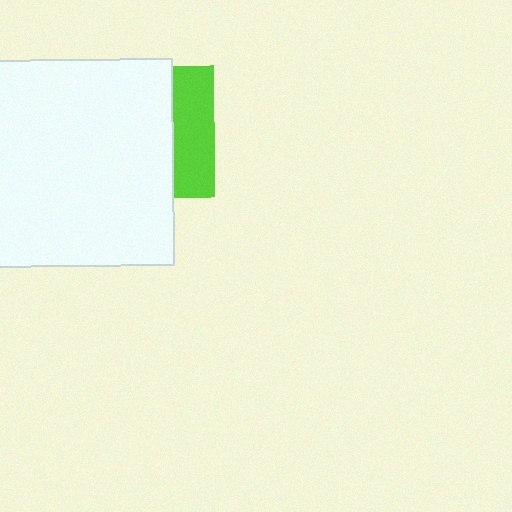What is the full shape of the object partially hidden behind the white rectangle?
The partially hidden object is a lime square.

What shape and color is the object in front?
The object in front is a white rectangle.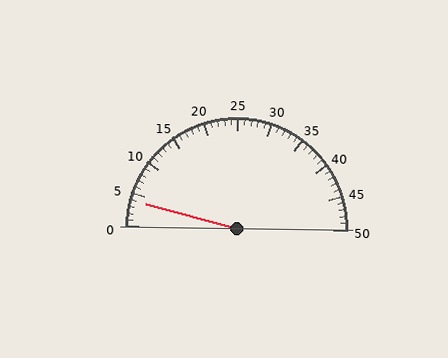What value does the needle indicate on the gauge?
The needle indicates approximately 4.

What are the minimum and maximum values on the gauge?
The gauge ranges from 0 to 50.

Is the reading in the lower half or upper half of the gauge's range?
The reading is in the lower half of the range (0 to 50).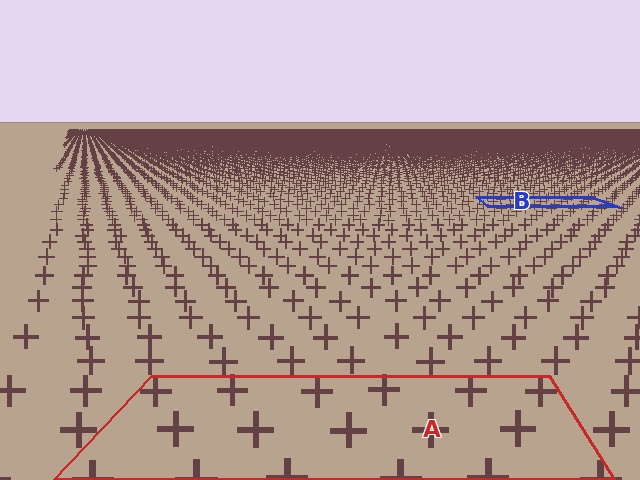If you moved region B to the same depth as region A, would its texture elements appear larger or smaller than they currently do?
They would appear larger. At a closer depth, the same texture elements are projected at a bigger on-screen size.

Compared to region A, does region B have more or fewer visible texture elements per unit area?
Region B has more texture elements per unit area — they are packed more densely because it is farther away.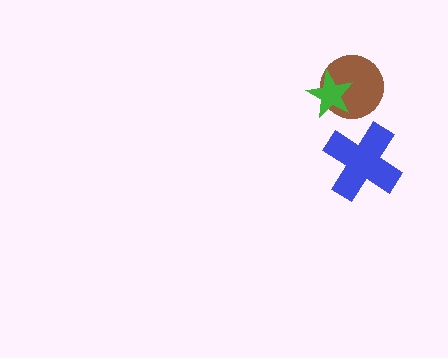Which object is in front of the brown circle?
The green star is in front of the brown circle.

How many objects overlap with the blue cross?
0 objects overlap with the blue cross.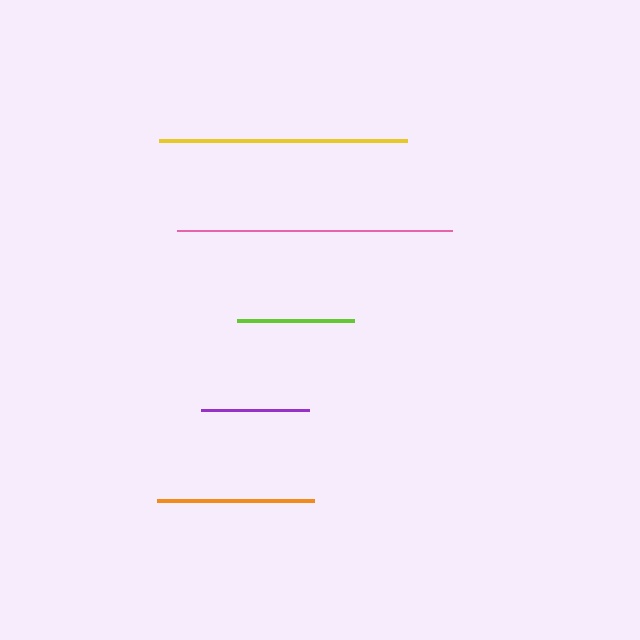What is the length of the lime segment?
The lime segment is approximately 116 pixels long.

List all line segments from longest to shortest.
From longest to shortest: pink, yellow, orange, lime, purple.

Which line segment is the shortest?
The purple line is the shortest at approximately 108 pixels.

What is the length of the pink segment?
The pink segment is approximately 276 pixels long.